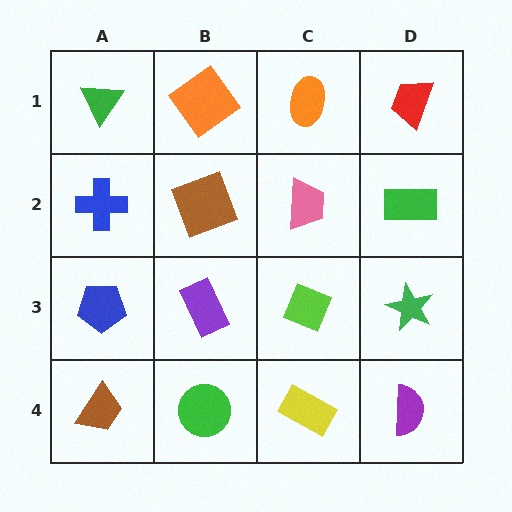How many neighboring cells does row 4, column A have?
2.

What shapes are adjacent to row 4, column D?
A green star (row 3, column D), a yellow rectangle (row 4, column C).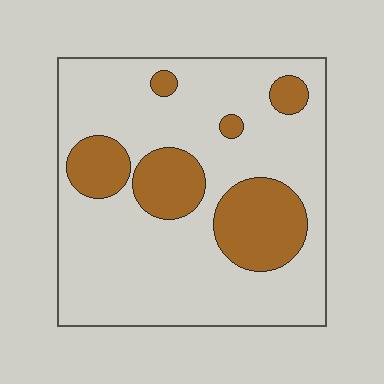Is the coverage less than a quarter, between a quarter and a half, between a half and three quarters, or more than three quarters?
Less than a quarter.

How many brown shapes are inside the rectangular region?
6.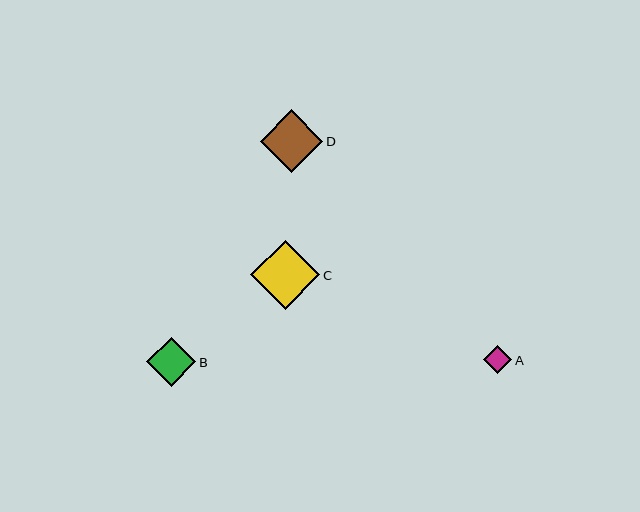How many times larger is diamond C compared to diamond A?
Diamond C is approximately 2.5 times the size of diamond A.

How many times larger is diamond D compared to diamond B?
Diamond D is approximately 1.3 times the size of diamond B.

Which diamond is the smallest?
Diamond A is the smallest with a size of approximately 28 pixels.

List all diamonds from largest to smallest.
From largest to smallest: C, D, B, A.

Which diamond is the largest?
Diamond C is the largest with a size of approximately 69 pixels.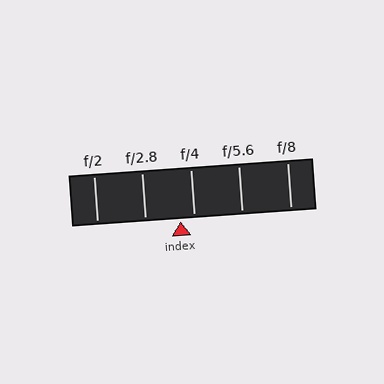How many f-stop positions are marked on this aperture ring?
There are 5 f-stop positions marked.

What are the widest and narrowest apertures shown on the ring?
The widest aperture shown is f/2 and the narrowest is f/8.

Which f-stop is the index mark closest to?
The index mark is closest to f/4.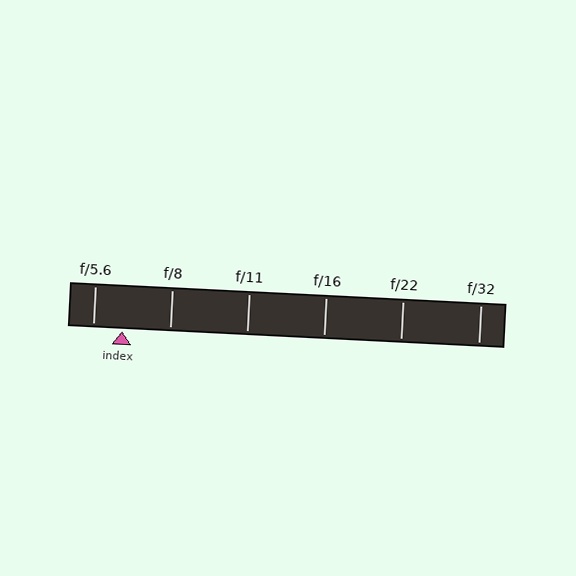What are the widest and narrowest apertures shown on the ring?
The widest aperture shown is f/5.6 and the narrowest is f/32.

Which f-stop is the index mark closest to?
The index mark is closest to f/5.6.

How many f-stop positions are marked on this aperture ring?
There are 6 f-stop positions marked.